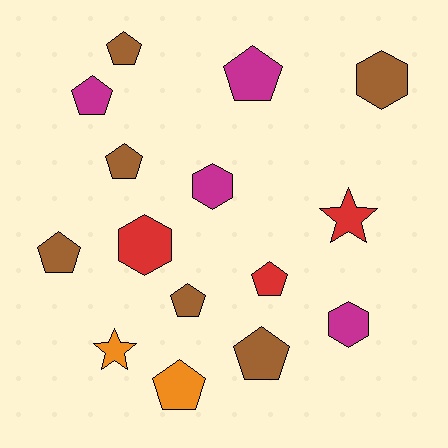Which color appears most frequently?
Brown, with 6 objects.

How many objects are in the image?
There are 15 objects.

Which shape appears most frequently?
Pentagon, with 9 objects.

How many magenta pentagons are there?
There are 2 magenta pentagons.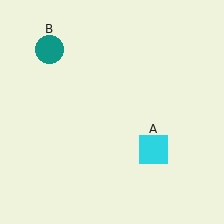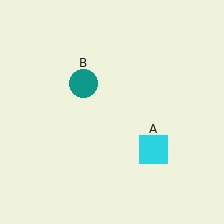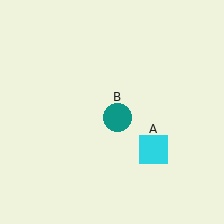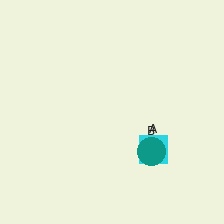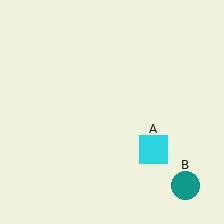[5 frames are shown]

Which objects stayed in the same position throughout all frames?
Cyan square (object A) remained stationary.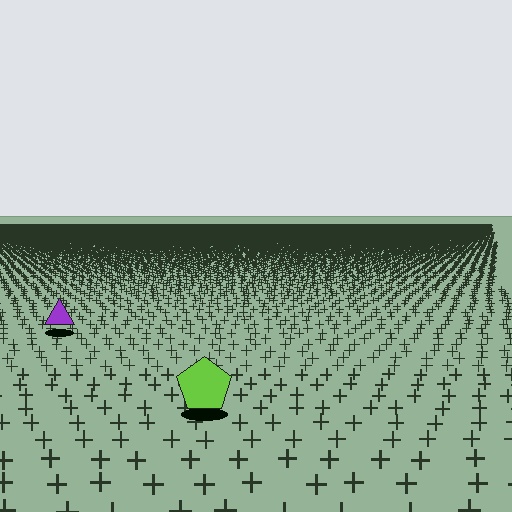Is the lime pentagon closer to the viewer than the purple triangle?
Yes. The lime pentagon is closer — you can tell from the texture gradient: the ground texture is coarser near it.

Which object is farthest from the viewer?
The purple triangle is farthest from the viewer. It appears smaller and the ground texture around it is denser.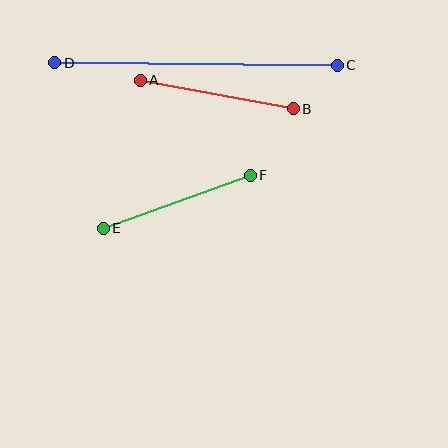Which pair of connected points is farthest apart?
Points C and D are farthest apart.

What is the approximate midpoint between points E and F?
The midpoint is at approximately (177, 202) pixels.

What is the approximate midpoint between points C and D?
The midpoint is at approximately (196, 64) pixels.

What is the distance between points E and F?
The distance is approximately 156 pixels.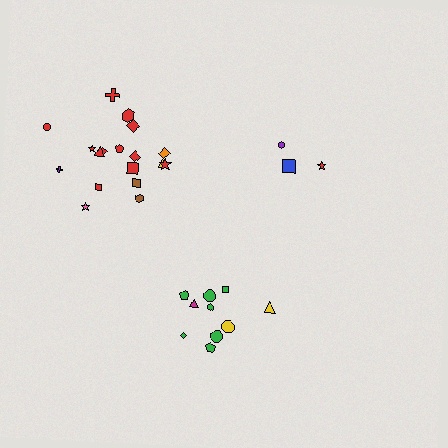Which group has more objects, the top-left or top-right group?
The top-left group.